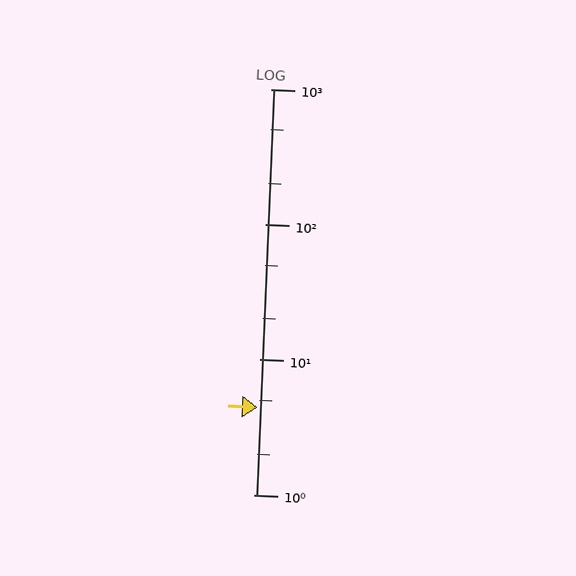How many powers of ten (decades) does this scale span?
The scale spans 3 decades, from 1 to 1000.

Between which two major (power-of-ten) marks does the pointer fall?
The pointer is between 1 and 10.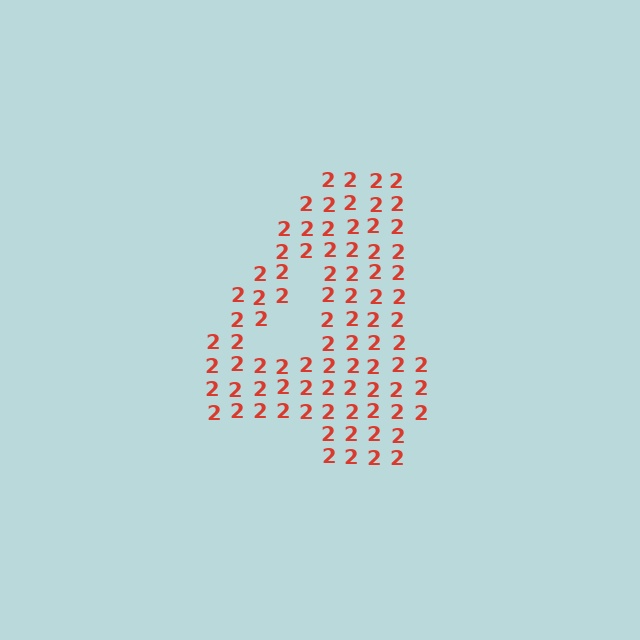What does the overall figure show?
The overall figure shows the digit 4.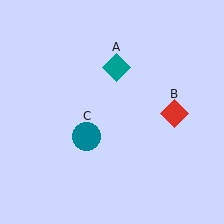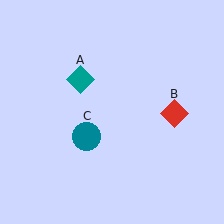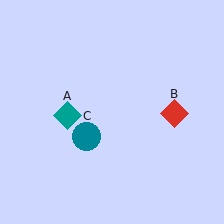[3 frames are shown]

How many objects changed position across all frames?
1 object changed position: teal diamond (object A).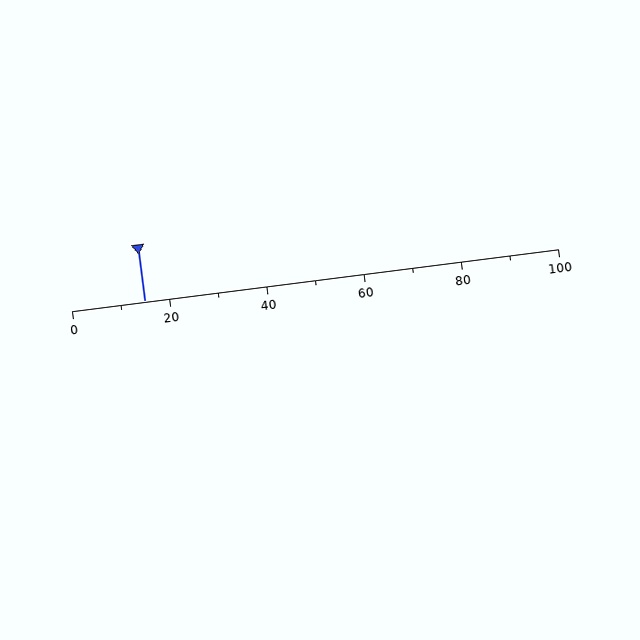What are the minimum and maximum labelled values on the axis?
The axis runs from 0 to 100.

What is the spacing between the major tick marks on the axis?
The major ticks are spaced 20 apart.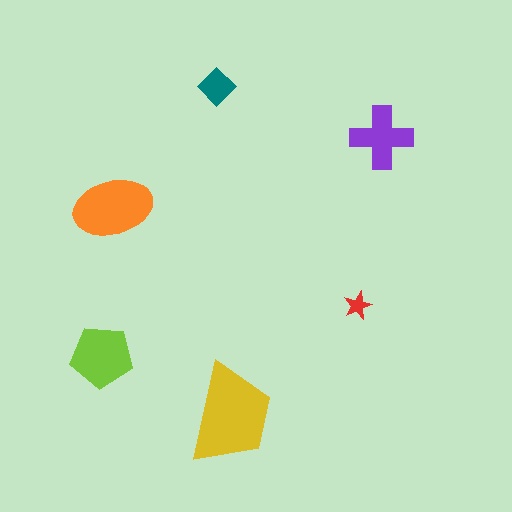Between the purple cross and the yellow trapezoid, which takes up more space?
The yellow trapezoid.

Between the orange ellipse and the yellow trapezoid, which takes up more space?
The yellow trapezoid.